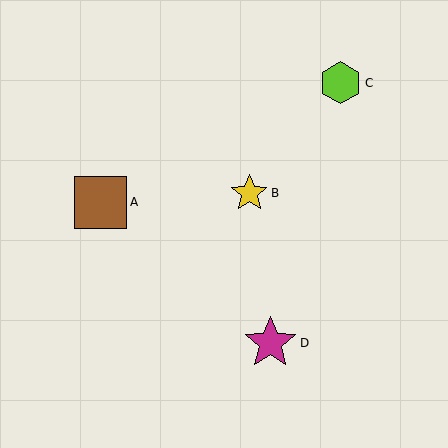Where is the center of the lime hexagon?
The center of the lime hexagon is at (341, 83).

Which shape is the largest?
The magenta star (labeled D) is the largest.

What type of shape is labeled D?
Shape D is a magenta star.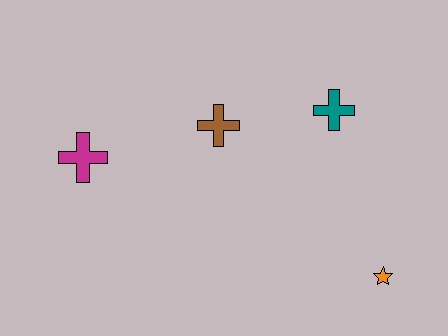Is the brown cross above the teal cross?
No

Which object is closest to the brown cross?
The teal cross is closest to the brown cross.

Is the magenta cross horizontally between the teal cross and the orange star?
No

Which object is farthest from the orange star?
The magenta cross is farthest from the orange star.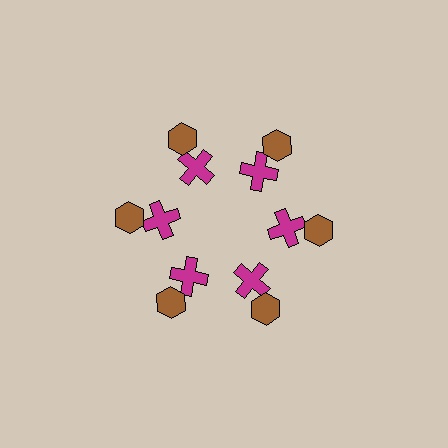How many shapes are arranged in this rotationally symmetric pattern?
There are 12 shapes, arranged in 6 groups of 2.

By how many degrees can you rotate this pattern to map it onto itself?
The pattern maps onto itself every 60 degrees of rotation.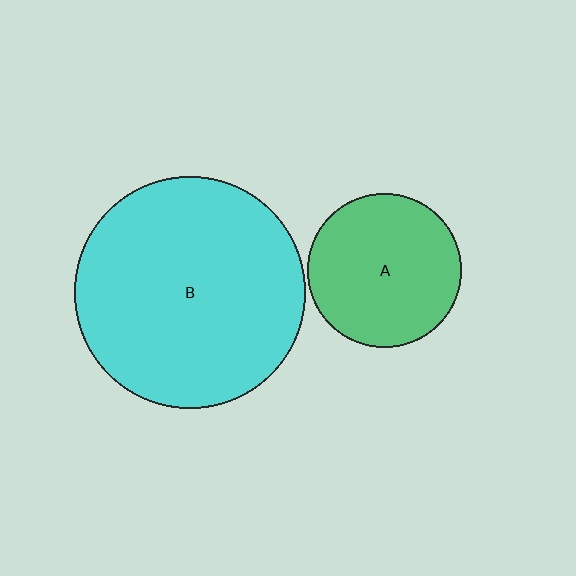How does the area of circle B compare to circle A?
Approximately 2.2 times.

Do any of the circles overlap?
No, none of the circles overlap.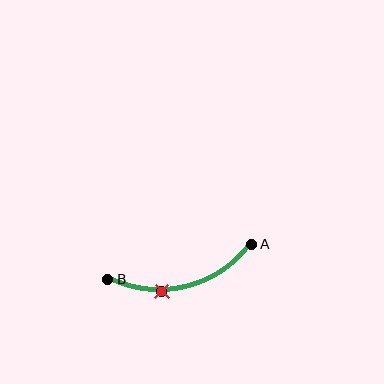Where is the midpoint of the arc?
The arc midpoint is the point on the curve farthest from the straight line joining A and B. It sits below that line.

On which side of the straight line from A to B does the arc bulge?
The arc bulges below the straight line connecting A and B.